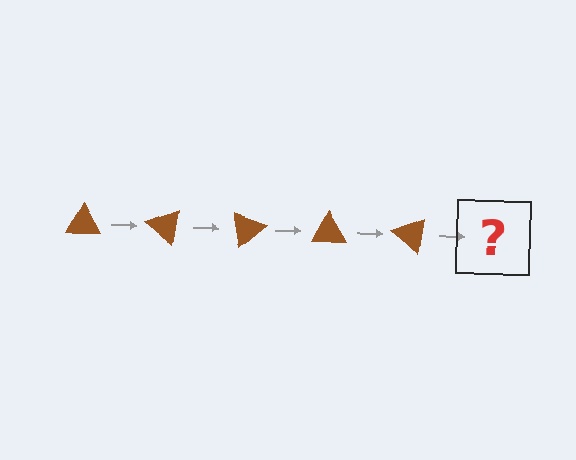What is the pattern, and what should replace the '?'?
The pattern is that the triangle rotates 40 degrees each step. The '?' should be a brown triangle rotated 200 degrees.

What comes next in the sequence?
The next element should be a brown triangle rotated 200 degrees.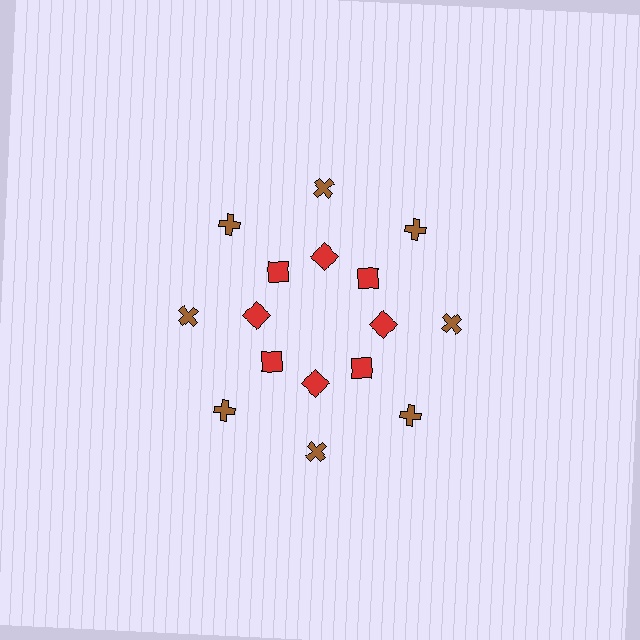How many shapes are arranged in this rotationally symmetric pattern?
There are 16 shapes, arranged in 8 groups of 2.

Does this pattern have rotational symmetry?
Yes, this pattern has 8-fold rotational symmetry. It looks the same after rotating 45 degrees around the center.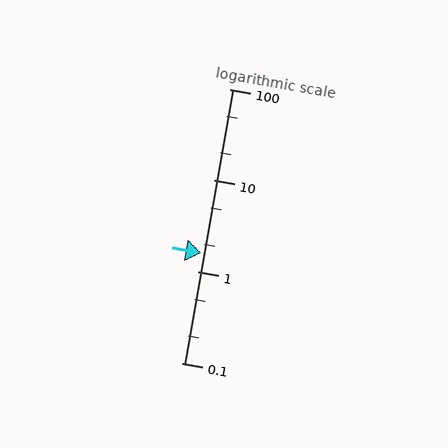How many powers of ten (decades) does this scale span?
The scale spans 3 decades, from 0.1 to 100.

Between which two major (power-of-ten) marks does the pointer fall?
The pointer is between 1 and 10.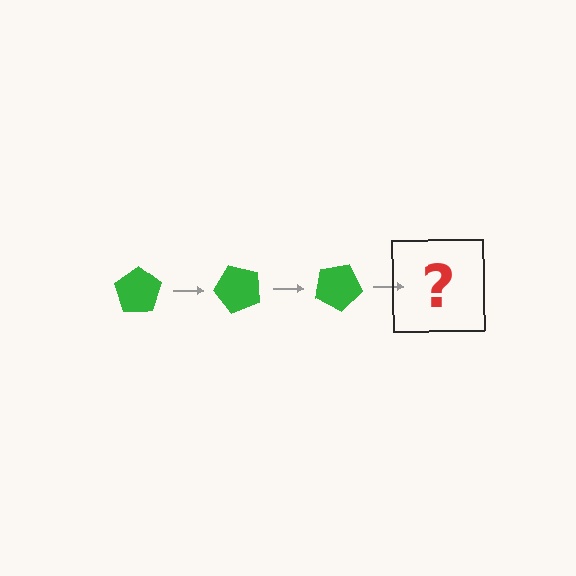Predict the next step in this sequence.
The next step is a green pentagon rotated 150 degrees.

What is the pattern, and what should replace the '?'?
The pattern is that the pentagon rotates 50 degrees each step. The '?' should be a green pentagon rotated 150 degrees.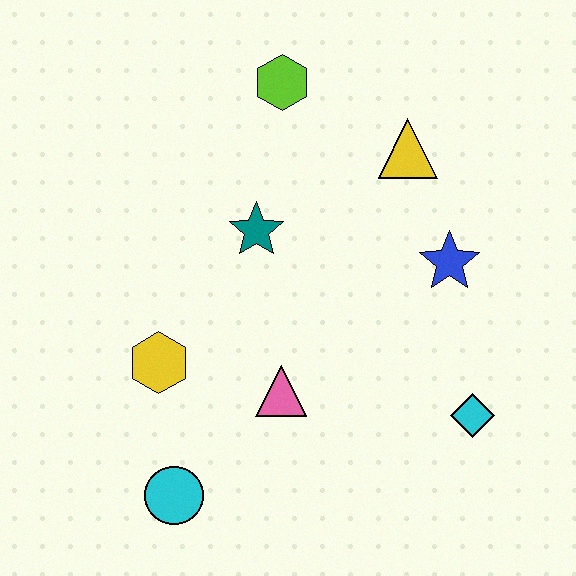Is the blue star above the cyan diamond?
Yes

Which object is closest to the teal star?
The lime hexagon is closest to the teal star.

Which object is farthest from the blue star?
The cyan circle is farthest from the blue star.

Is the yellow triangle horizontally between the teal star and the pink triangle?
No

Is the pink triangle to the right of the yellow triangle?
No